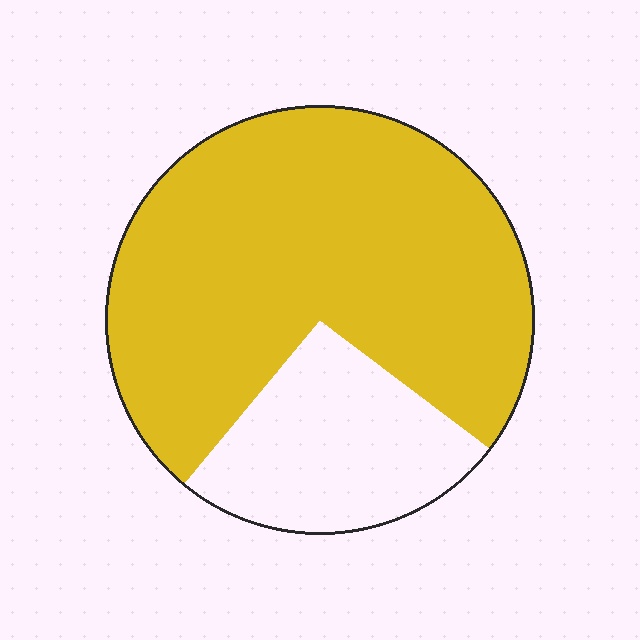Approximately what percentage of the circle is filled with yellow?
Approximately 75%.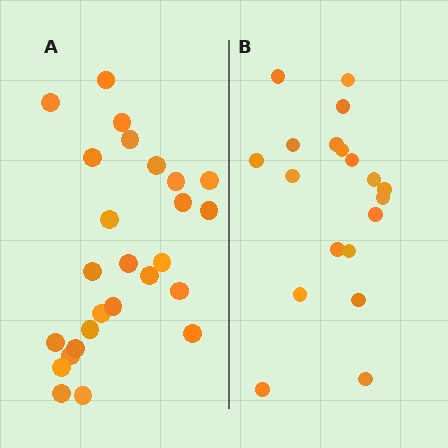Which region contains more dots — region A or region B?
Region A (the left region) has more dots.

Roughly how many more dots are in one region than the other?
Region A has roughly 8 or so more dots than region B.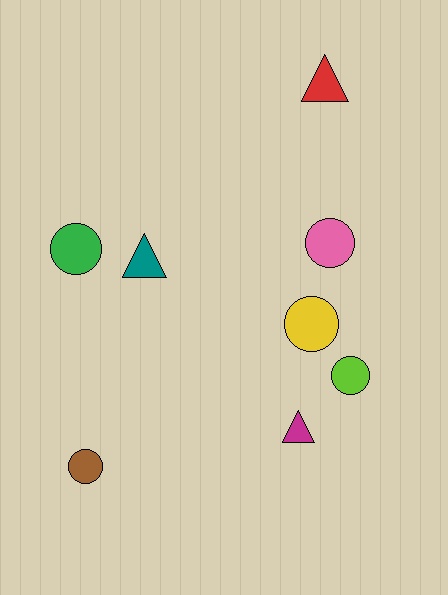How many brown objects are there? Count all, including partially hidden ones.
There is 1 brown object.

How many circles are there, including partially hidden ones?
There are 5 circles.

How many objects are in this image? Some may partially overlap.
There are 8 objects.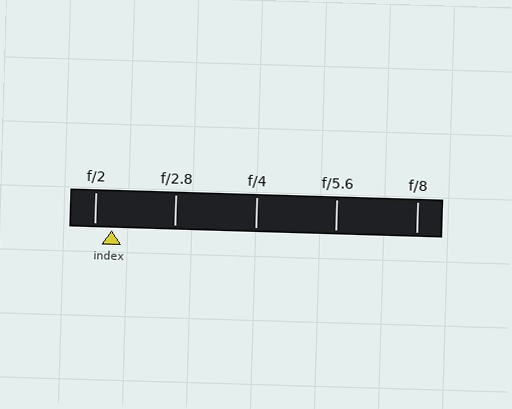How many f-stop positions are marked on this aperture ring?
There are 5 f-stop positions marked.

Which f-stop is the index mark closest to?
The index mark is closest to f/2.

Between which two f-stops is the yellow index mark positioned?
The index mark is between f/2 and f/2.8.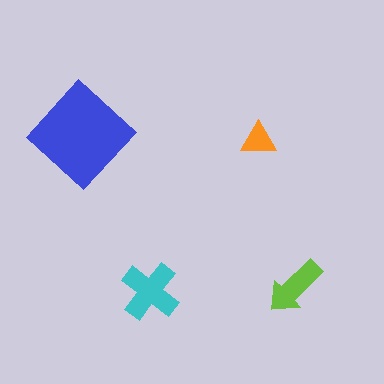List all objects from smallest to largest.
The orange triangle, the lime arrow, the cyan cross, the blue diamond.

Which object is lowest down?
The cyan cross is bottommost.